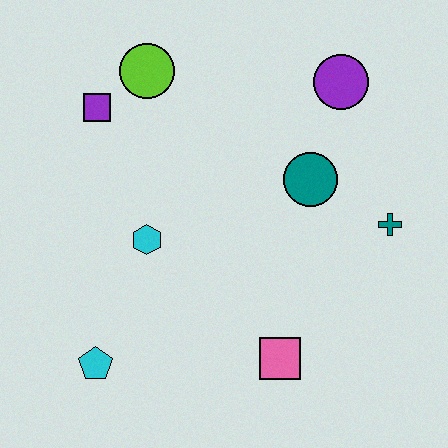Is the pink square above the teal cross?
No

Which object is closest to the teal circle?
The teal cross is closest to the teal circle.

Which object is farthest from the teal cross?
The cyan pentagon is farthest from the teal cross.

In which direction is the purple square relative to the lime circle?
The purple square is to the left of the lime circle.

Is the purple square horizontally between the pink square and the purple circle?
No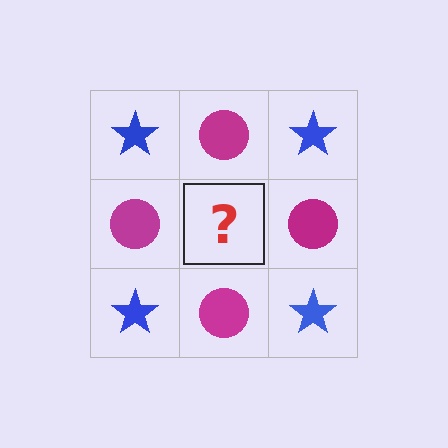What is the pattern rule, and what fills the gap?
The rule is that it alternates blue star and magenta circle in a checkerboard pattern. The gap should be filled with a blue star.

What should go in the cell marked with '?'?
The missing cell should contain a blue star.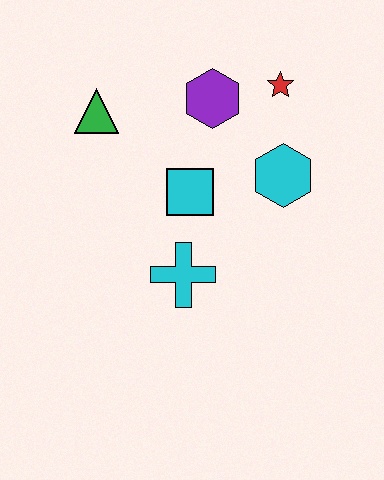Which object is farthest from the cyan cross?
The red star is farthest from the cyan cross.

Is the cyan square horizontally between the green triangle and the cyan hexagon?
Yes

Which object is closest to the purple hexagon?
The red star is closest to the purple hexagon.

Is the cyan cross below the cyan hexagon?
Yes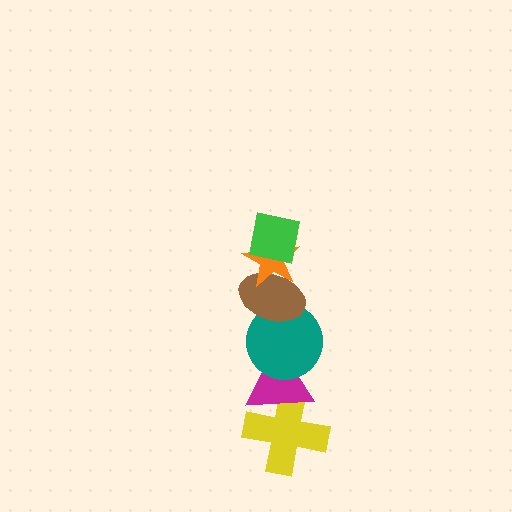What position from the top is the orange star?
The orange star is 2nd from the top.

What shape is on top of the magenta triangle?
The teal circle is on top of the magenta triangle.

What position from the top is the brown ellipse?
The brown ellipse is 3rd from the top.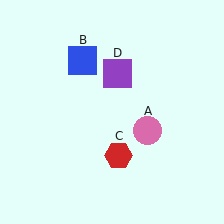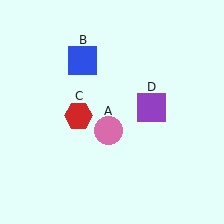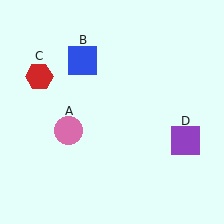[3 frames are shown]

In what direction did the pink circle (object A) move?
The pink circle (object A) moved left.